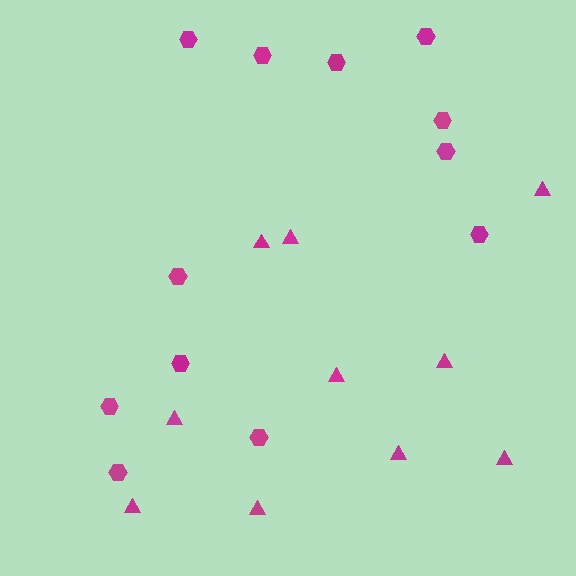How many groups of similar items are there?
There are 2 groups: one group of hexagons (12) and one group of triangles (10).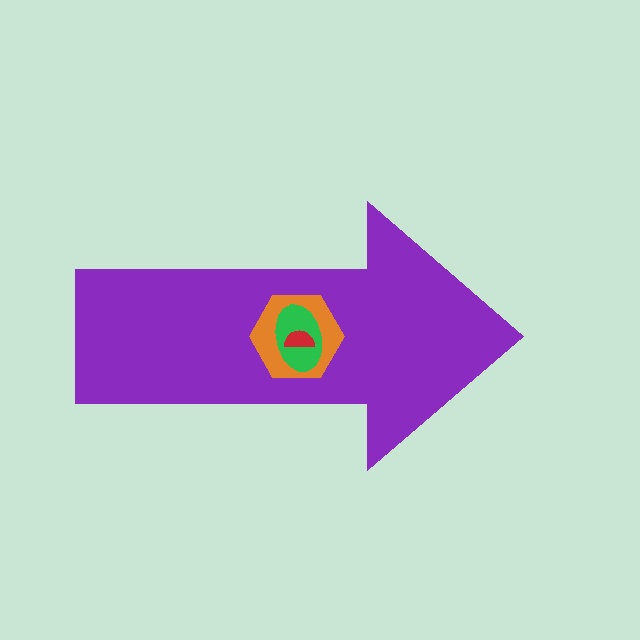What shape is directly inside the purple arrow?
The orange hexagon.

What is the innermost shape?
The red semicircle.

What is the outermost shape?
The purple arrow.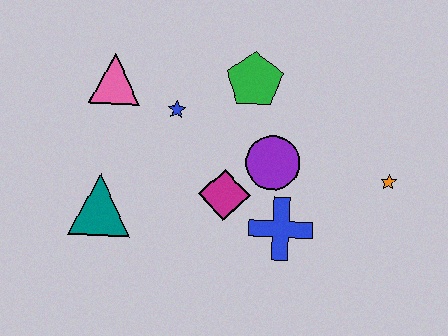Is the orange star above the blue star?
No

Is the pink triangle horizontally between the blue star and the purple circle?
No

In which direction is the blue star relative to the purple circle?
The blue star is to the left of the purple circle.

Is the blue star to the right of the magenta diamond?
No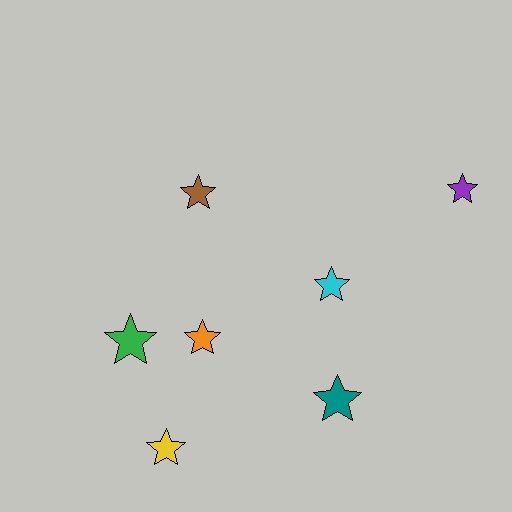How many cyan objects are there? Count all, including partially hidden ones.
There is 1 cyan object.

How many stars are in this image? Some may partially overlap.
There are 7 stars.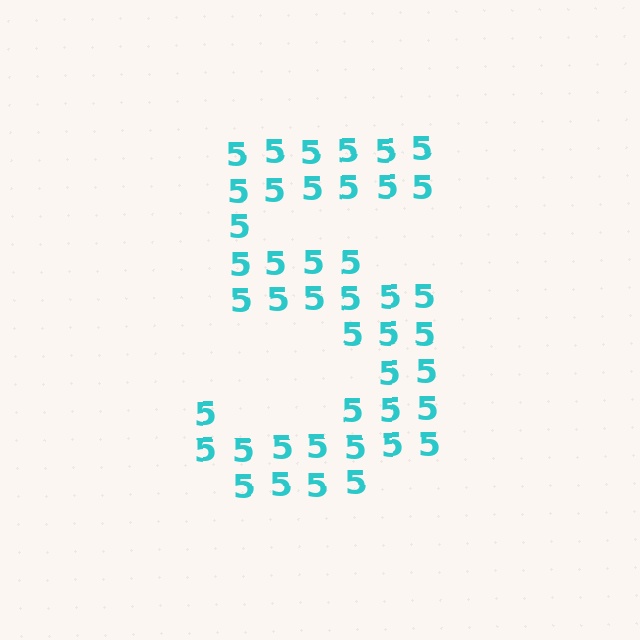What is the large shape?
The large shape is the digit 5.